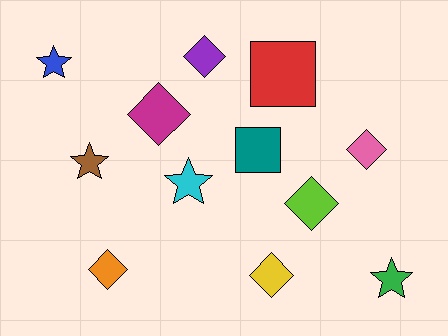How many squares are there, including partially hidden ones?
There are 2 squares.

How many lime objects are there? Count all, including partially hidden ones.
There is 1 lime object.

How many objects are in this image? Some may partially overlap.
There are 12 objects.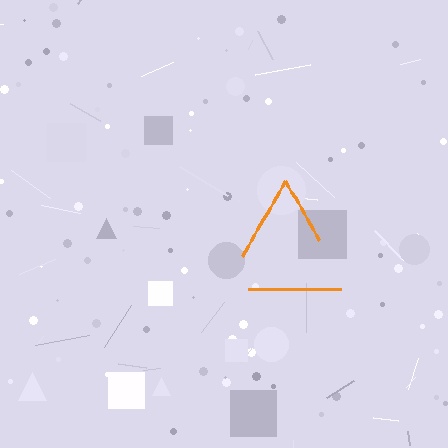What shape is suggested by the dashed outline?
The dashed outline suggests a triangle.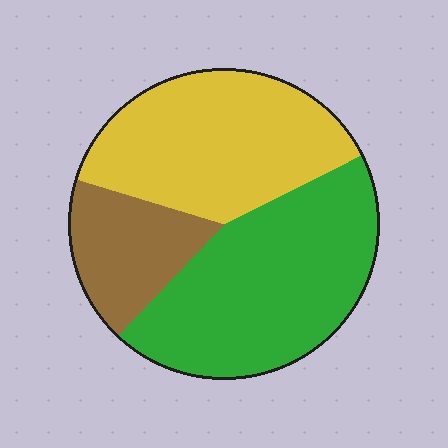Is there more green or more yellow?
Green.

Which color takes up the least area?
Brown, at roughly 20%.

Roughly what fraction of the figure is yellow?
Yellow takes up between a quarter and a half of the figure.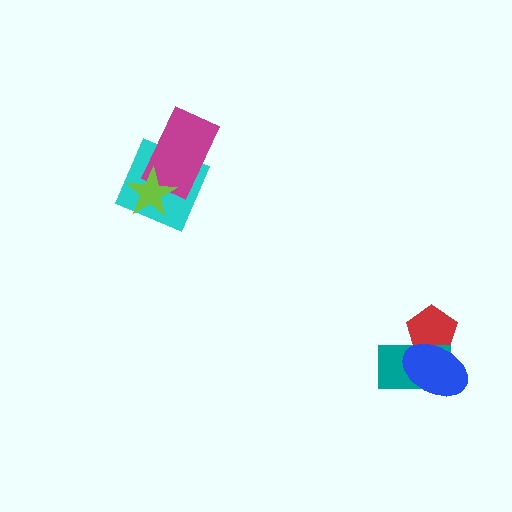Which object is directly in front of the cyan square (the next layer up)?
The magenta rectangle is directly in front of the cyan square.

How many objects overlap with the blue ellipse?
2 objects overlap with the blue ellipse.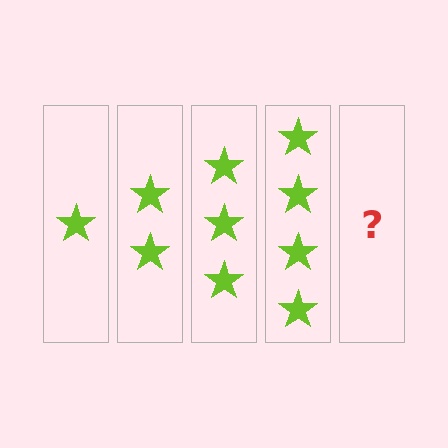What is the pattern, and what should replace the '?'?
The pattern is that each step adds one more star. The '?' should be 5 stars.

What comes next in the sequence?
The next element should be 5 stars.